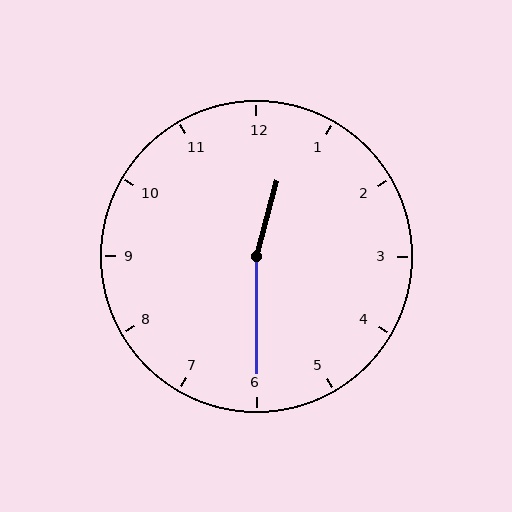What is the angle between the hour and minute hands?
Approximately 165 degrees.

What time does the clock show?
12:30.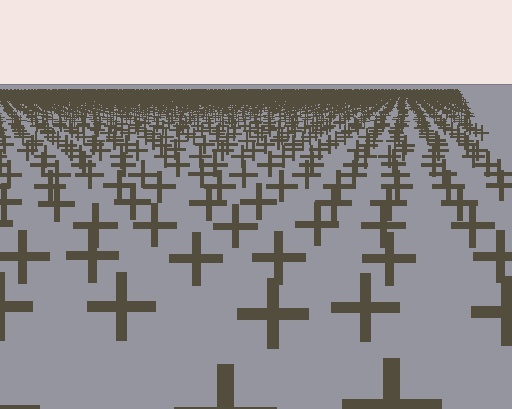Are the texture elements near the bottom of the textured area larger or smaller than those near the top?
Larger. Near the bottom, elements are closer to the viewer and appear at a bigger on-screen size.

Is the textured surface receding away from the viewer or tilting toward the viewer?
The surface is receding away from the viewer. Texture elements get smaller and denser toward the top.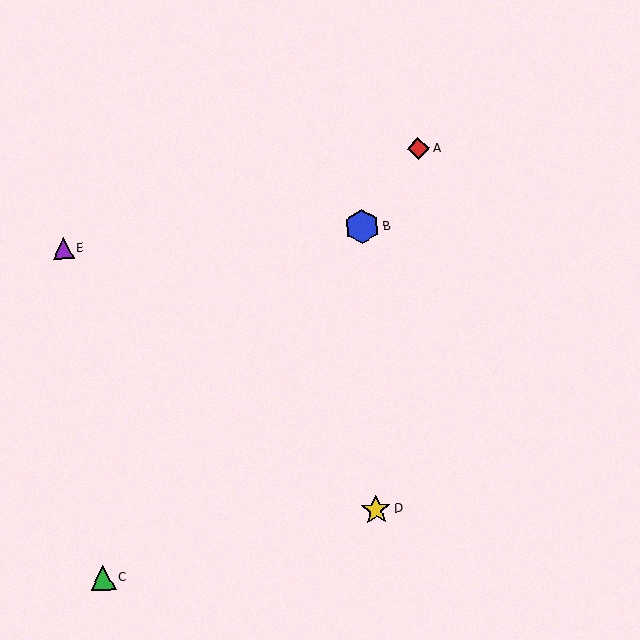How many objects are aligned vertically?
2 objects (B, D) are aligned vertically.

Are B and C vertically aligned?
No, B is at x≈362 and C is at x≈103.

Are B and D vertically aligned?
Yes, both are at x≈362.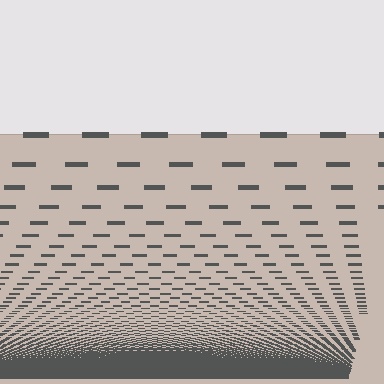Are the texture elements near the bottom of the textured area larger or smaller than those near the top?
Smaller. The gradient is inverted — elements near the bottom are smaller and denser.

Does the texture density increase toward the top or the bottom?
Density increases toward the bottom.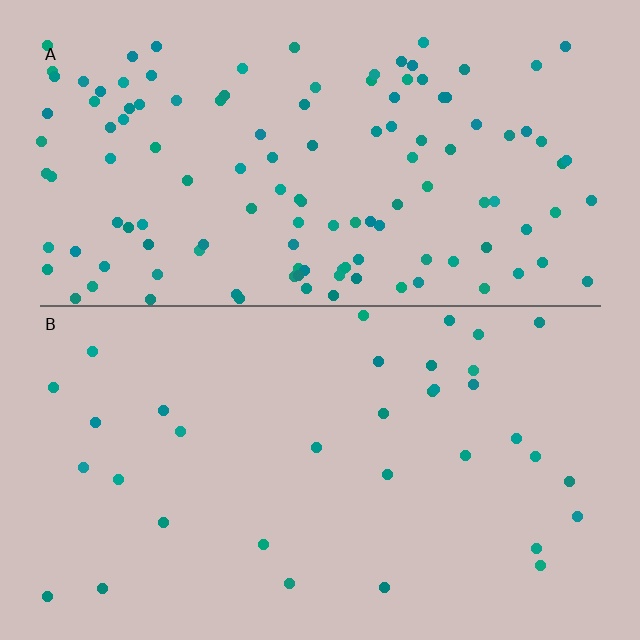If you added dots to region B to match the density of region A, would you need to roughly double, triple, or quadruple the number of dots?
Approximately quadruple.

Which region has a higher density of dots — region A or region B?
A (the top).